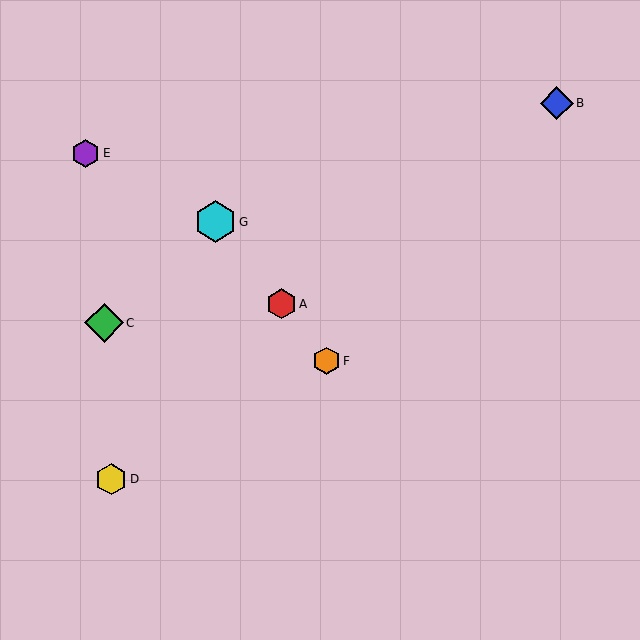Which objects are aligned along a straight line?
Objects A, F, G are aligned along a straight line.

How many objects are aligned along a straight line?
3 objects (A, F, G) are aligned along a straight line.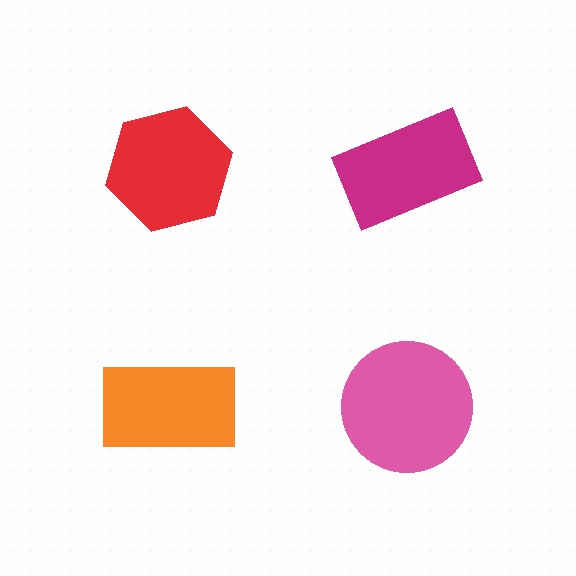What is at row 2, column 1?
An orange rectangle.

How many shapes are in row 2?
2 shapes.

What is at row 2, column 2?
A pink circle.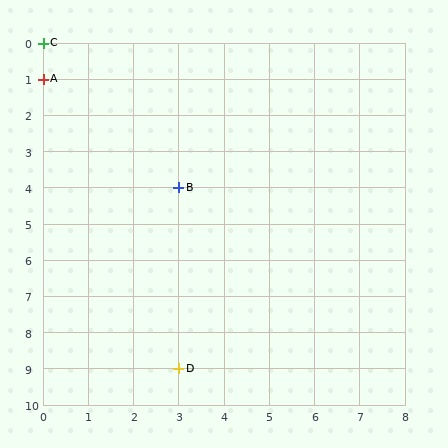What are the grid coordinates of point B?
Point B is at grid coordinates (3, 4).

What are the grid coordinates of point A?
Point A is at grid coordinates (0, 1).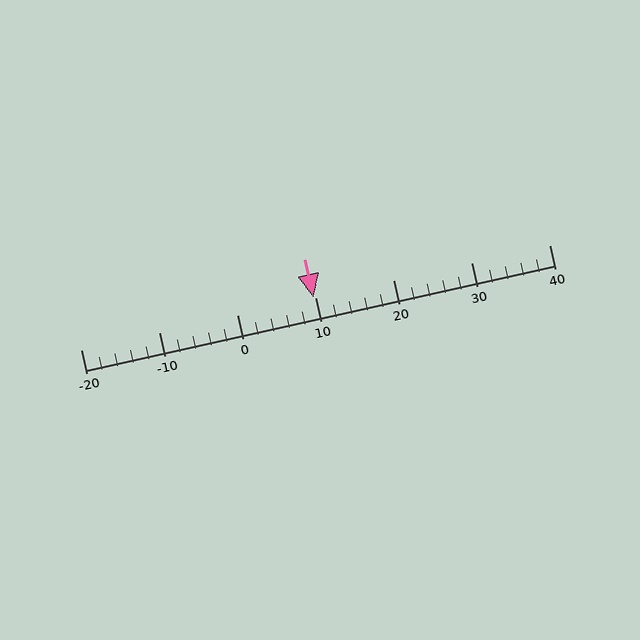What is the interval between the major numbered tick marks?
The major tick marks are spaced 10 units apart.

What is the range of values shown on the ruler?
The ruler shows values from -20 to 40.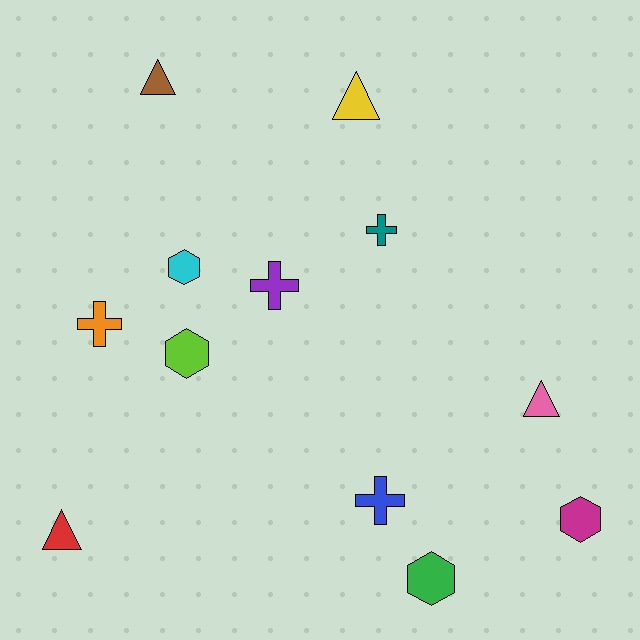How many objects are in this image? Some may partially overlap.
There are 12 objects.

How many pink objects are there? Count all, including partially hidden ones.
There is 1 pink object.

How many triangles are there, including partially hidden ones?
There are 4 triangles.